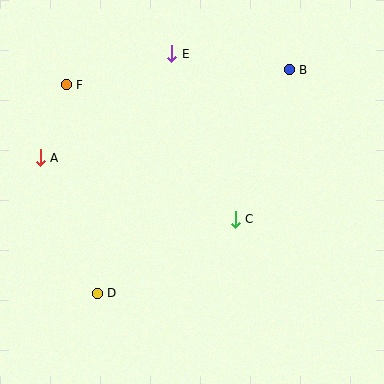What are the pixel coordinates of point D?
Point D is at (97, 293).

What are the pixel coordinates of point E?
Point E is at (172, 54).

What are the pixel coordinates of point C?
Point C is at (235, 219).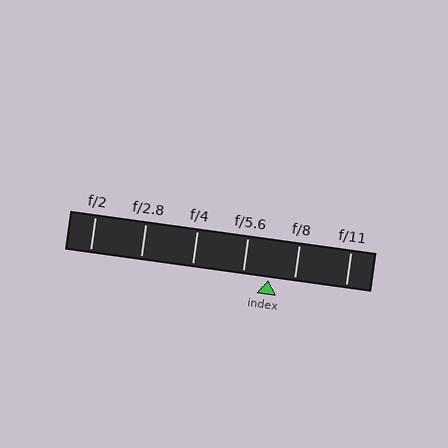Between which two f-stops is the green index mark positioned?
The index mark is between f/5.6 and f/8.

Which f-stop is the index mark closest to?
The index mark is closest to f/5.6.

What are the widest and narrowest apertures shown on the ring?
The widest aperture shown is f/2 and the narrowest is f/11.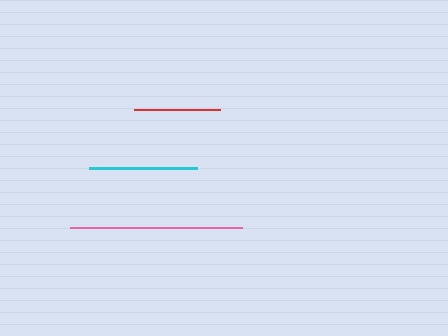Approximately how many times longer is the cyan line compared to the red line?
The cyan line is approximately 1.3 times the length of the red line.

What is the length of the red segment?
The red segment is approximately 85 pixels long.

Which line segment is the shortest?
The red line is the shortest at approximately 85 pixels.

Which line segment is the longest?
The pink line is the longest at approximately 172 pixels.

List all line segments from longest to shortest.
From longest to shortest: pink, cyan, red.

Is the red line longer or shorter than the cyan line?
The cyan line is longer than the red line.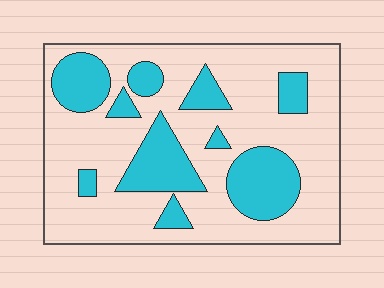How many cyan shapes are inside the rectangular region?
10.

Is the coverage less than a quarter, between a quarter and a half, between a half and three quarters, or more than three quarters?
Between a quarter and a half.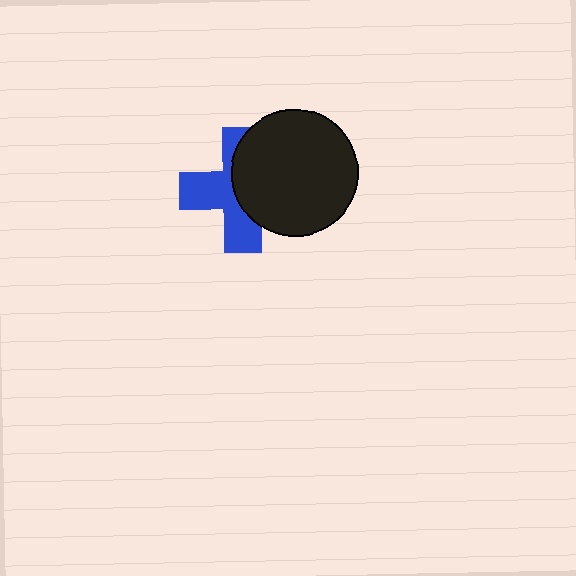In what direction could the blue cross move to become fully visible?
The blue cross could move left. That would shift it out from behind the black circle entirely.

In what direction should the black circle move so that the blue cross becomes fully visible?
The black circle should move right. That is the shortest direction to clear the overlap and leave the blue cross fully visible.